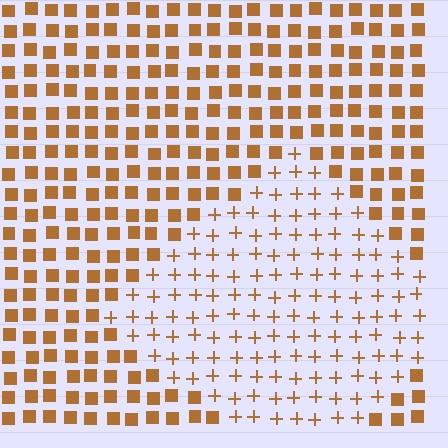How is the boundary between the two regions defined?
The boundary is defined by a change in element shape: plus signs inside vs. squares outside. All elements share the same color and spacing.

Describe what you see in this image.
The image is filled with small brown elements arranged in a uniform grid. A diamond-shaped region contains plus signs, while the surrounding area contains squares. The boundary is defined purely by the change in element shape.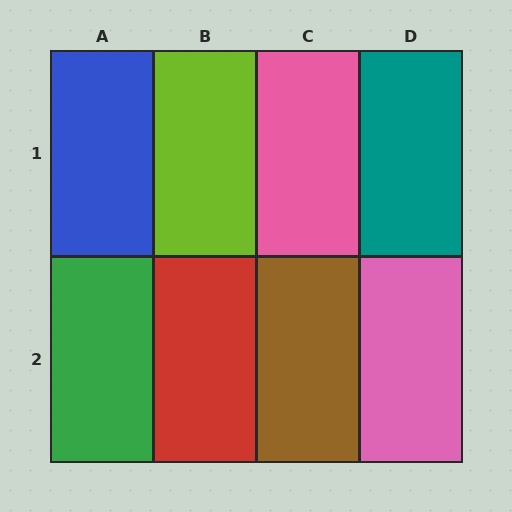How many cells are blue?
1 cell is blue.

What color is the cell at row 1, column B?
Lime.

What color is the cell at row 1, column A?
Blue.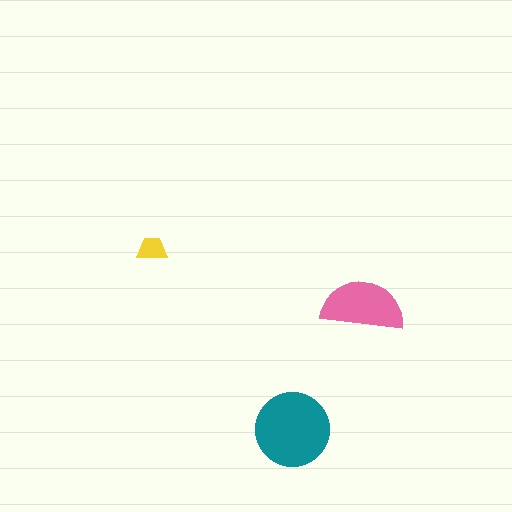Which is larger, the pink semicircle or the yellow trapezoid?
The pink semicircle.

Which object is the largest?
The teal circle.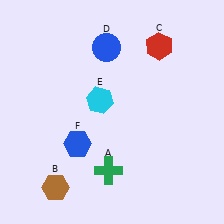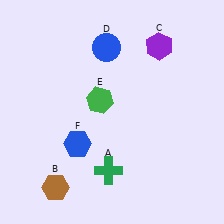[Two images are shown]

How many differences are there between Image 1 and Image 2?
There are 2 differences between the two images.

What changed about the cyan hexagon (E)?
In Image 1, E is cyan. In Image 2, it changed to green.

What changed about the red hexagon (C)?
In Image 1, C is red. In Image 2, it changed to purple.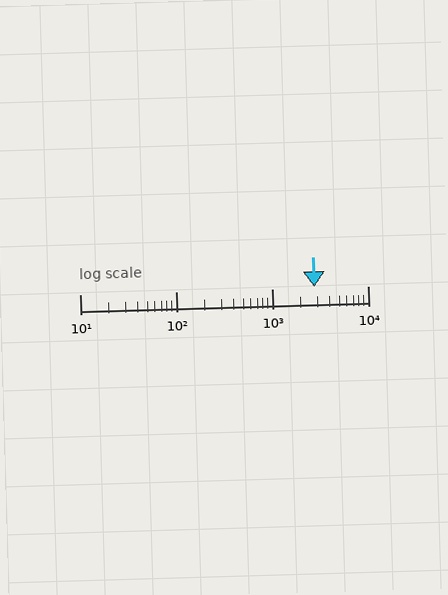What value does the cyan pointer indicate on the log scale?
The pointer indicates approximately 2800.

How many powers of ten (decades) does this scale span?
The scale spans 3 decades, from 10 to 10000.